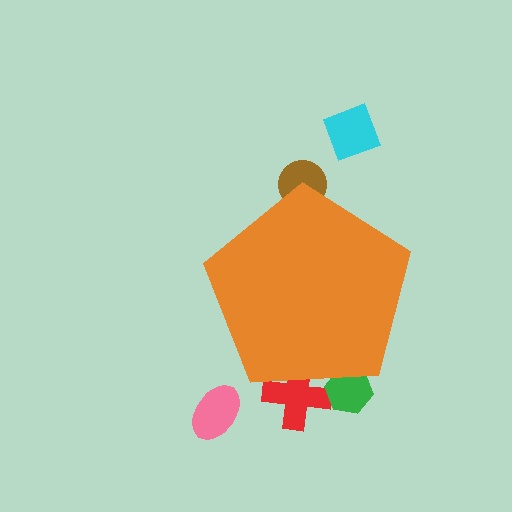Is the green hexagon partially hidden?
Yes, the green hexagon is partially hidden behind the orange pentagon.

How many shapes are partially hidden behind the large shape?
3 shapes are partially hidden.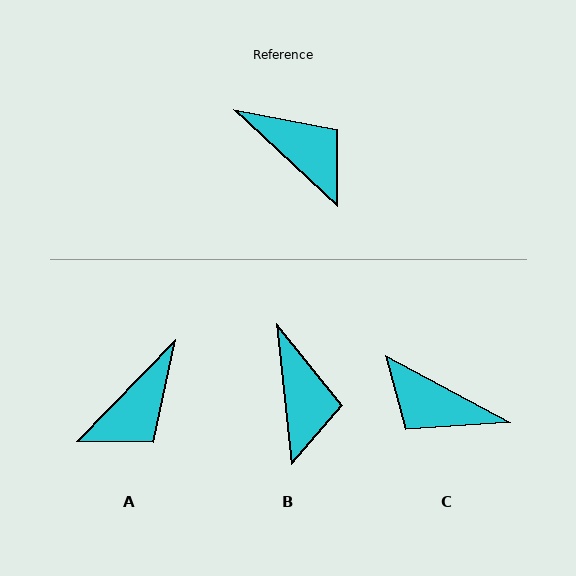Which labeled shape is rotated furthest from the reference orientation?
C, about 165 degrees away.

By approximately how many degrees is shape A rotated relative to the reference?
Approximately 91 degrees clockwise.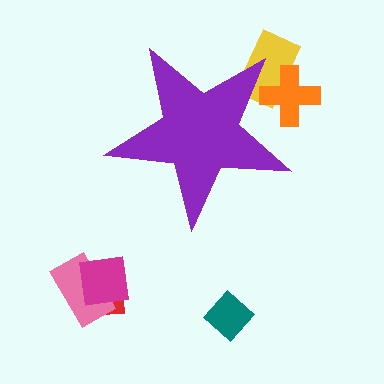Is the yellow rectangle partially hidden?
Yes, the yellow rectangle is partially hidden behind the purple star.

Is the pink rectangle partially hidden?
No, the pink rectangle is fully visible.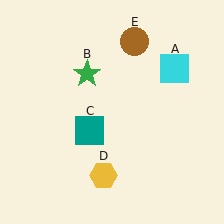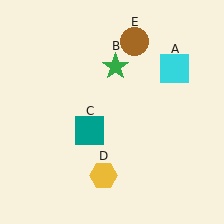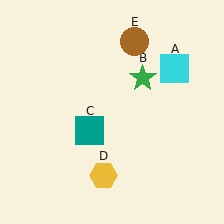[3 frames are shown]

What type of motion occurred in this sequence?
The green star (object B) rotated clockwise around the center of the scene.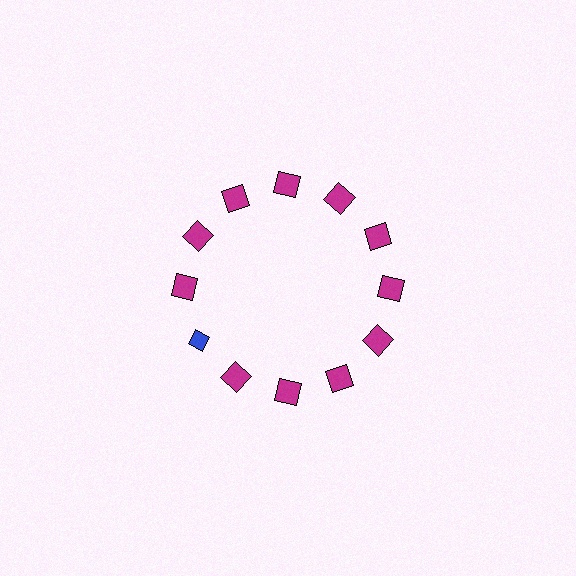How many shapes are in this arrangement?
There are 12 shapes arranged in a ring pattern.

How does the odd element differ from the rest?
It differs in both color (blue instead of magenta) and shape (diamond instead of square).